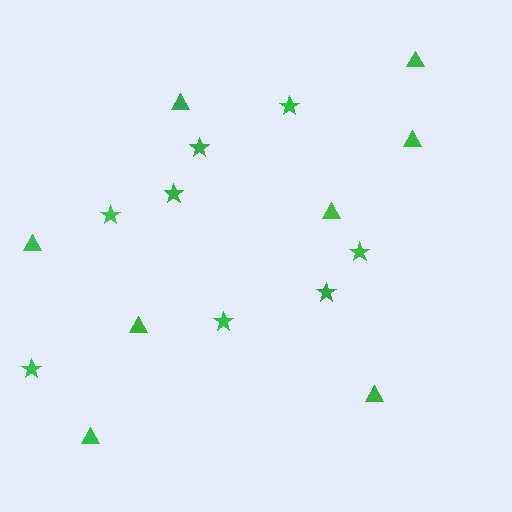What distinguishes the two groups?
There are 2 groups: one group of triangles (8) and one group of stars (8).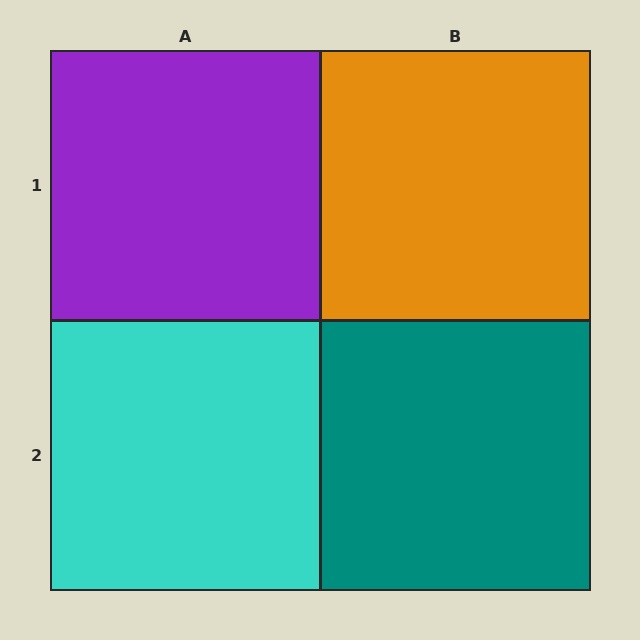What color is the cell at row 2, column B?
Teal.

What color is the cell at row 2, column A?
Cyan.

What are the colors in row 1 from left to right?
Purple, orange.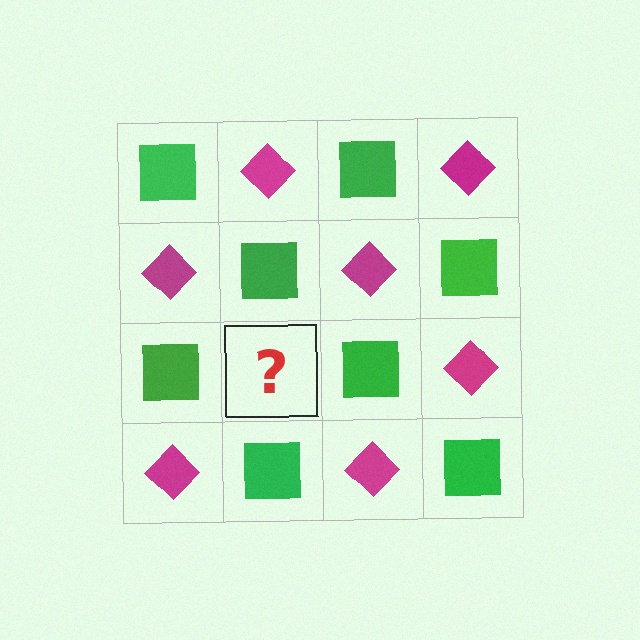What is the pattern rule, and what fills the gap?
The rule is that it alternates green square and magenta diamond in a checkerboard pattern. The gap should be filled with a magenta diamond.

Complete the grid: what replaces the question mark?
The question mark should be replaced with a magenta diamond.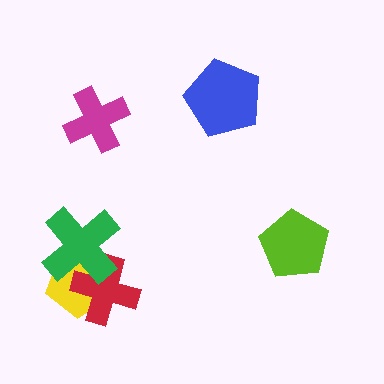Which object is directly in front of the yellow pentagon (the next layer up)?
The red cross is directly in front of the yellow pentagon.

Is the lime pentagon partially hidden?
No, no other shape covers it.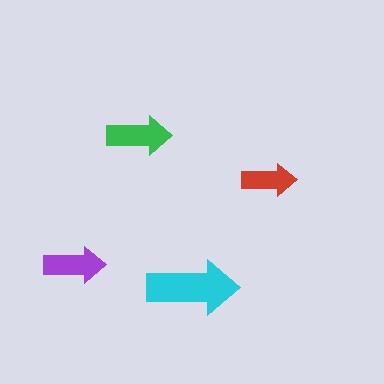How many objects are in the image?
There are 4 objects in the image.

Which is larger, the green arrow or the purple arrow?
The green one.